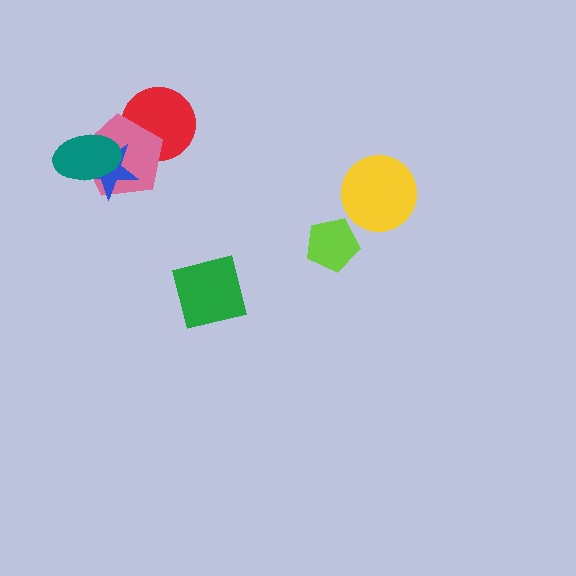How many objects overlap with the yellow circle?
0 objects overlap with the yellow circle.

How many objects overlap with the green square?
0 objects overlap with the green square.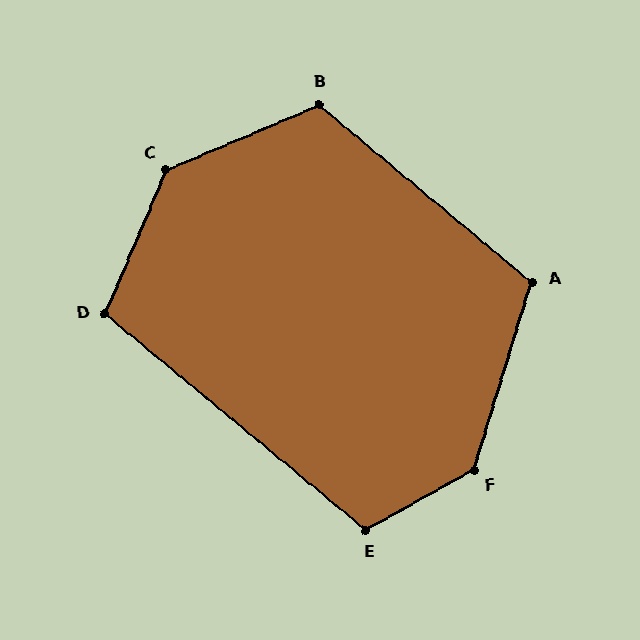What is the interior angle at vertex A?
Approximately 113 degrees (obtuse).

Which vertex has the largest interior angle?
F, at approximately 136 degrees.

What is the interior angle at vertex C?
Approximately 136 degrees (obtuse).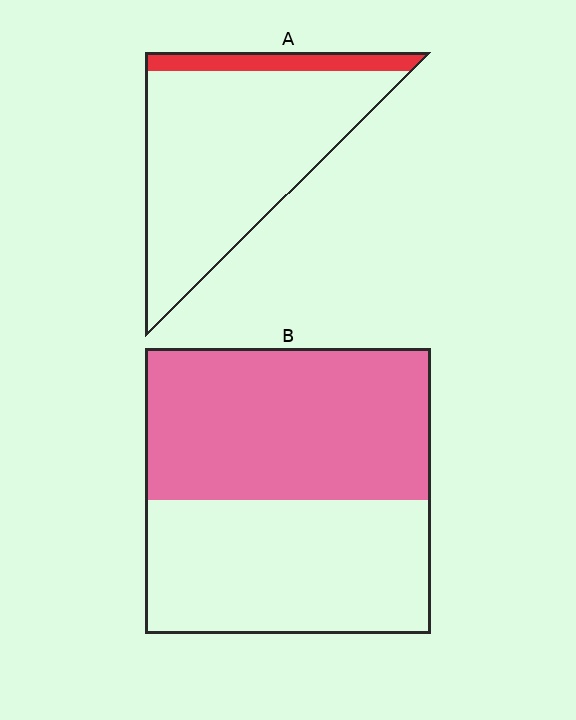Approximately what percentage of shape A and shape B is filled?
A is approximately 15% and B is approximately 55%.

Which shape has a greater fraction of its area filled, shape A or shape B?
Shape B.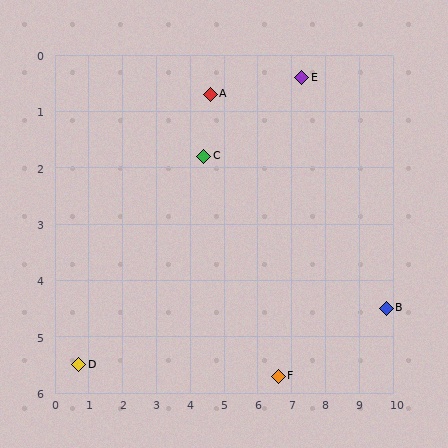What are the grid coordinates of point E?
Point E is at approximately (7.3, 0.4).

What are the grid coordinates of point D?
Point D is at approximately (0.7, 5.5).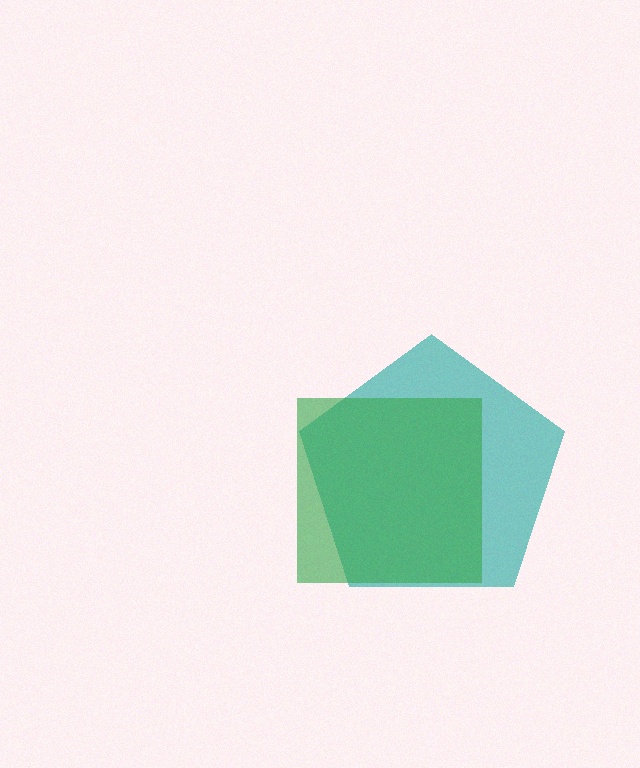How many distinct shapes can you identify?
There are 2 distinct shapes: a teal pentagon, a green square.